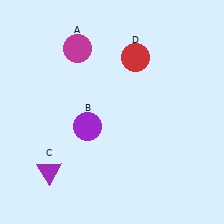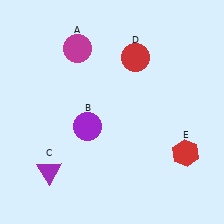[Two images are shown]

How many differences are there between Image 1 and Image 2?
There is 1 difference between the two images.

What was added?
A red hexagon (E) was added in Image 2.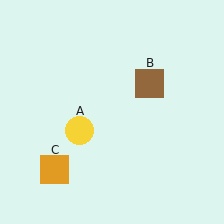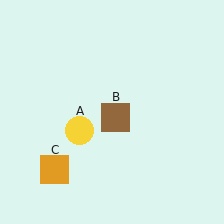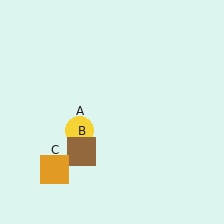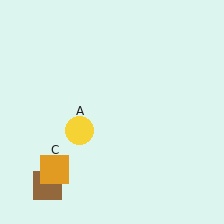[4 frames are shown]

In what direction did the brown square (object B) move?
The brown square (object B) moved down and to the left.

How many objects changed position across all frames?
1 object changed position: brown square (object B).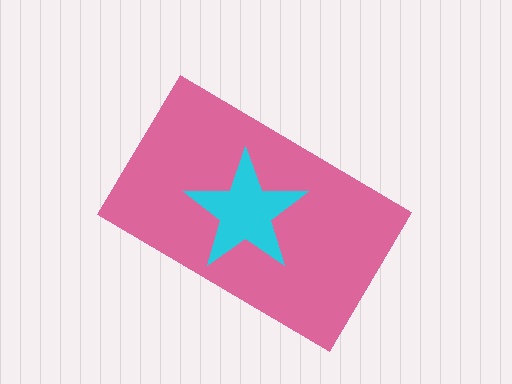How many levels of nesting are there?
2.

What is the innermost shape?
The cyan star.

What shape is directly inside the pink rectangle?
The cyan star.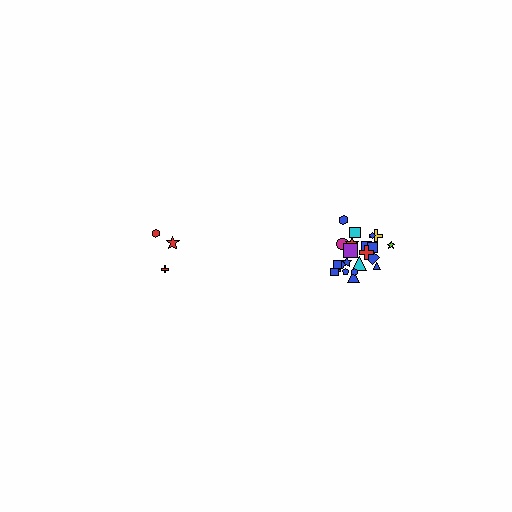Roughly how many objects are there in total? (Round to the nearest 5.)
Roughly 25 objects in total.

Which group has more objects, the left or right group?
The right group.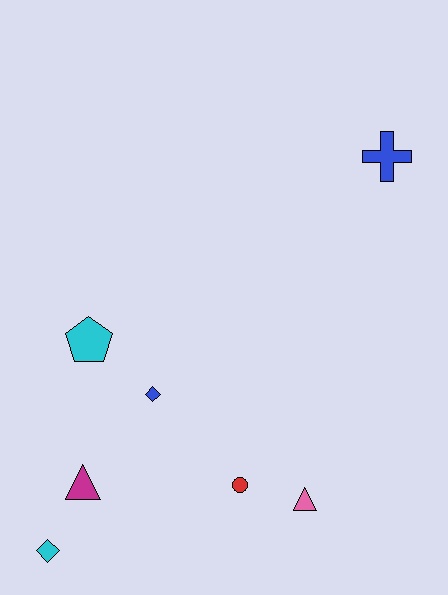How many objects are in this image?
There are 7 objects.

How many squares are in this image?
There are no squares.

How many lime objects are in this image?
There are no lime objects.